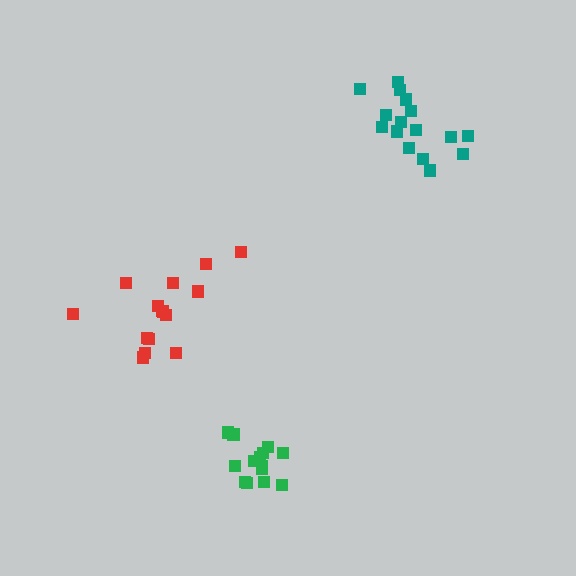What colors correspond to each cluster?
The clusters are colored: teal, green, red.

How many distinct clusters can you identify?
There are 3 distinct clusters.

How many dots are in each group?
Group 1: 16 dots, Group 2: 14 dots, Group 3: 15 dots (45 total).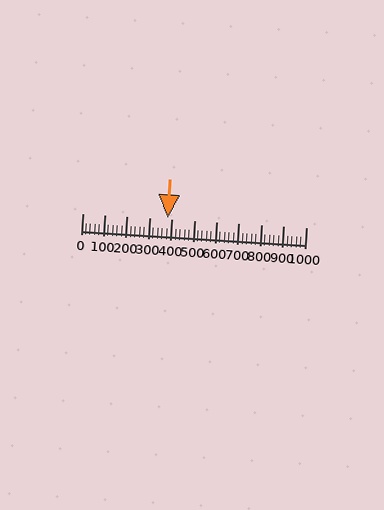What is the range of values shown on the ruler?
The ruler shows values from 0 to 1000.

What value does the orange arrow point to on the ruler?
The orange arrow points to approximately 382.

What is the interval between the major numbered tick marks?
The major tick marks are spaced 100 units apart.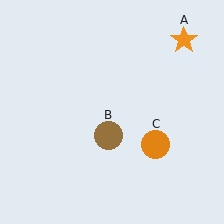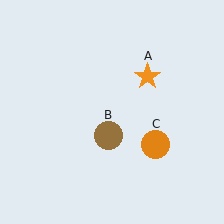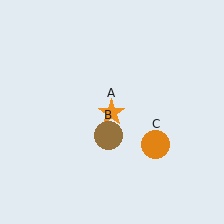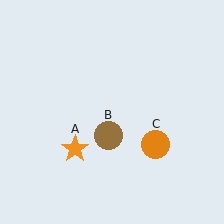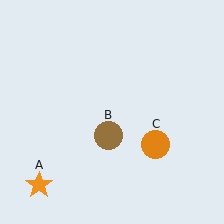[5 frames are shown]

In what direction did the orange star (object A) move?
The orange star (object A) moved down and to the left.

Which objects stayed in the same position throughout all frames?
Brown circle (object B) and orange circle (object C) remained stationary.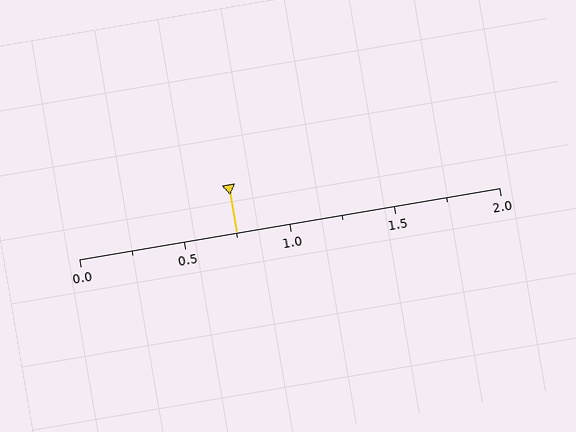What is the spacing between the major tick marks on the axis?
The major ticks are spaced 0.5 apart.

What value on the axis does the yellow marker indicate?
The marker indicates approximately 0.75.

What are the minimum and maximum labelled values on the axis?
The axis runs from 0.0 to 2.0.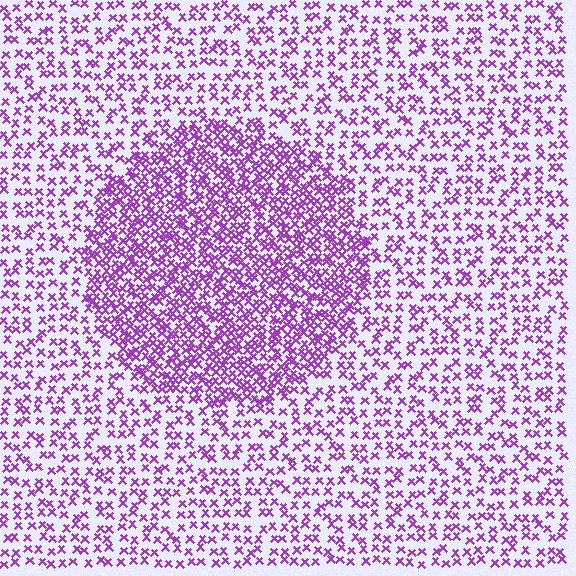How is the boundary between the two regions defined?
The boundary is defined by a change in element density (approximately 2.2x ratio). All elements are the same color, size, and shape.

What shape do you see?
I see a circle.